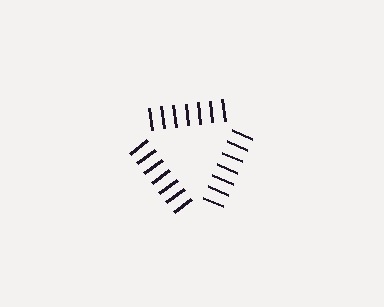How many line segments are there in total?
21 — 7 along each of the 3 edges.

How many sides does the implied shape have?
3 sides — the line-ends trace a triangle.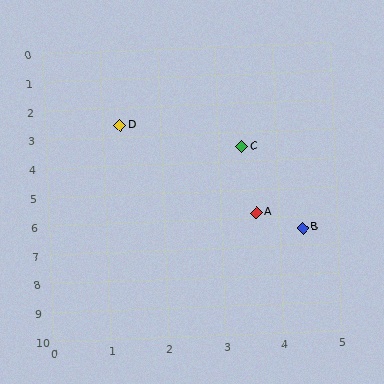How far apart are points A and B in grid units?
Points A and B are about 1.0 grid units apart.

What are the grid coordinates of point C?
Point C is at approximately (3.4, 3.5).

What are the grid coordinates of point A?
Point A is at approximately (3.6, 5.8).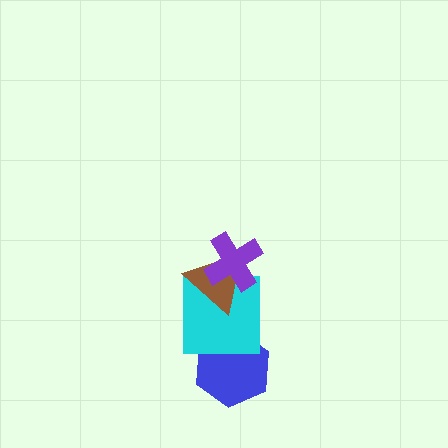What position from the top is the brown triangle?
The brown triangle is 2nd from the top.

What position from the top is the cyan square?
The cyan square is 3rd from the top.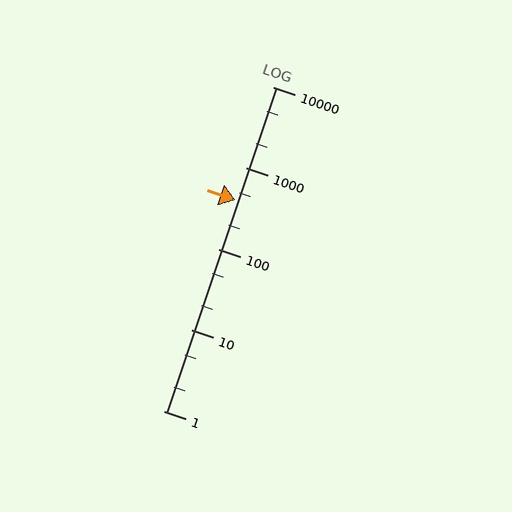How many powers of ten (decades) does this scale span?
The scale spans 4 decades, from 1 to 10000.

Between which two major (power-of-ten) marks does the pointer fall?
The pointer is between 100 and 1000.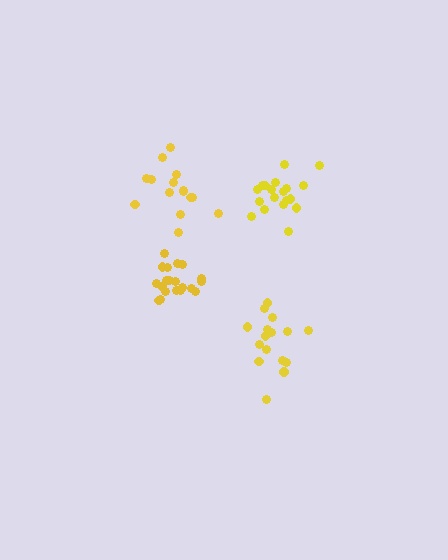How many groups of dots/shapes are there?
There are 4 groups.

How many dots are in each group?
Group 1: 15 dots, Group 2: 19 dots, Group 3: 16 dots, Group 4: 20 dots (70 total).